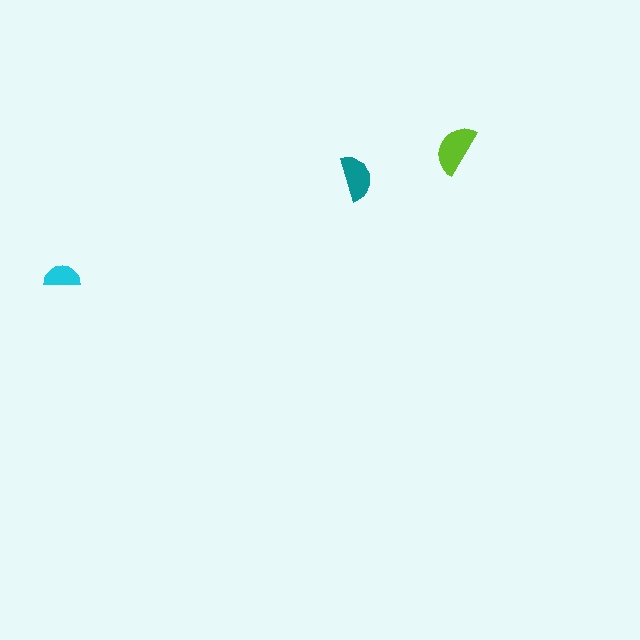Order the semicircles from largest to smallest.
the lime one, the teal one, the cyan one.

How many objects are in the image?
There are 3 objects in the image.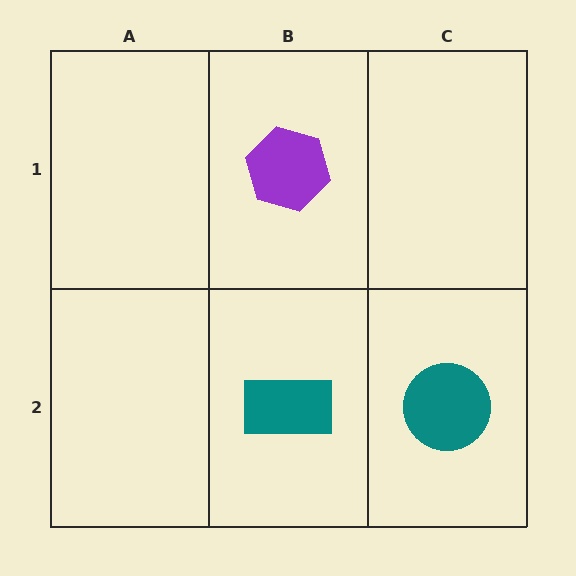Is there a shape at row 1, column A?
No, that cell is empty.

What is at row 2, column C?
A teal circle.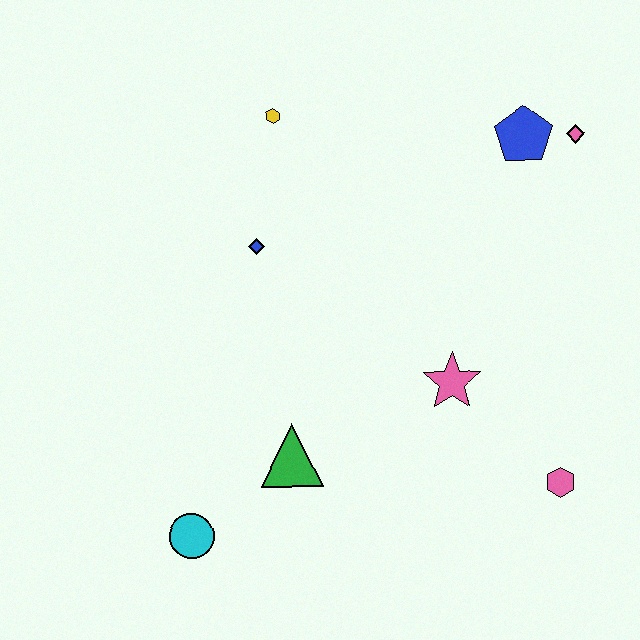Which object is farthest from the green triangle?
The pink diamond is farthest from the green triangle.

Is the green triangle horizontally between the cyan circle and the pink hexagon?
Yes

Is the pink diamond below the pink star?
No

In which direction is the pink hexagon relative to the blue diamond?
The pink hexagon is to the right of the blue diamond.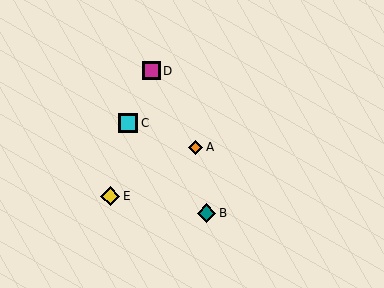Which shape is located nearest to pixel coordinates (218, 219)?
The teal diamond (labeled B) at (207, 213) is nearest to that location.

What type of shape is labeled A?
Shape A is an orange diamond.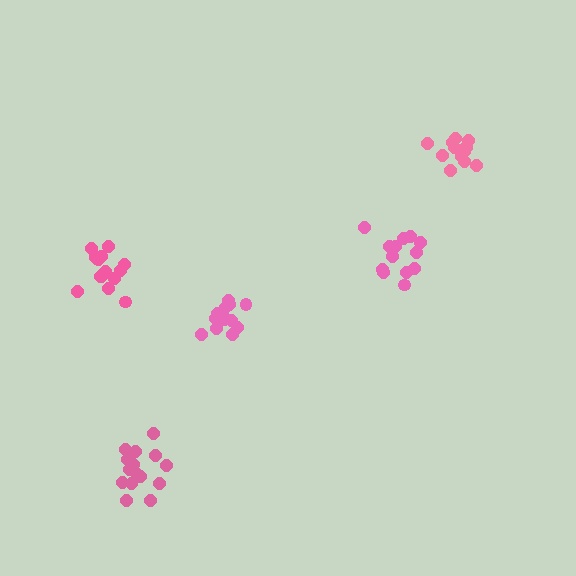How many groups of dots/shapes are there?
There are 5 groups.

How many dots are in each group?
Group 1: 13 dots, Group 2: 15 dots, Group 3: 15 dots, Group 4: 14 dots, Group 5: 13 dots (70 total).